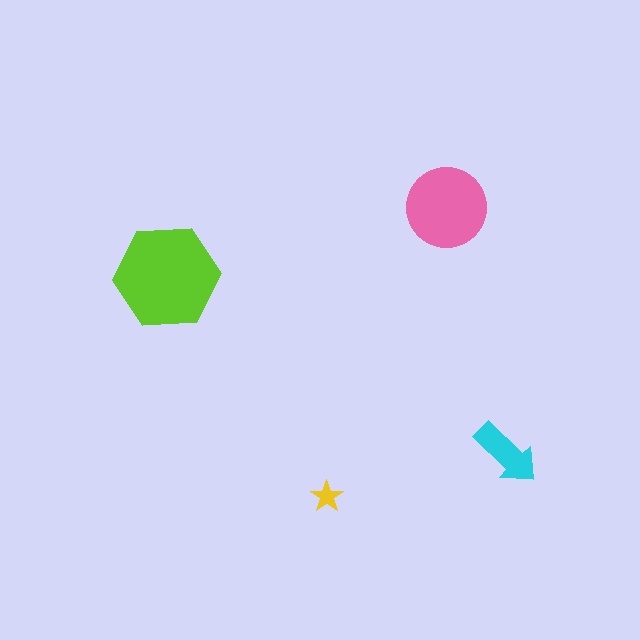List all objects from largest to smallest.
The lime hexagon, the pink circle, the cyan arrow, the yellow star.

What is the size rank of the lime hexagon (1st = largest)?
1st.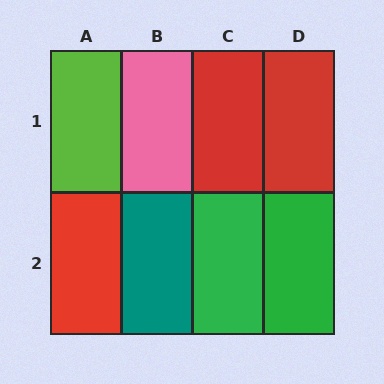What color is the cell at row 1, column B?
Pink.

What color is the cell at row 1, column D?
Red.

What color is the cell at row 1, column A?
Lime.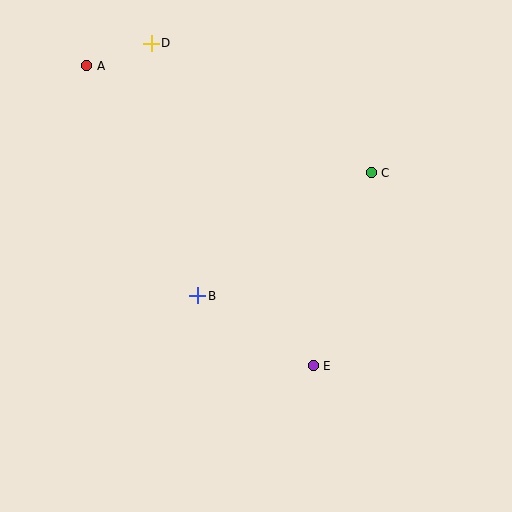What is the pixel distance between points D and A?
The distance between D and A is 68 pixels.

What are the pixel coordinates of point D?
Point D is at (151, 43).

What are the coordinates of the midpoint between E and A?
The midpoint between E and A is at (200, 216).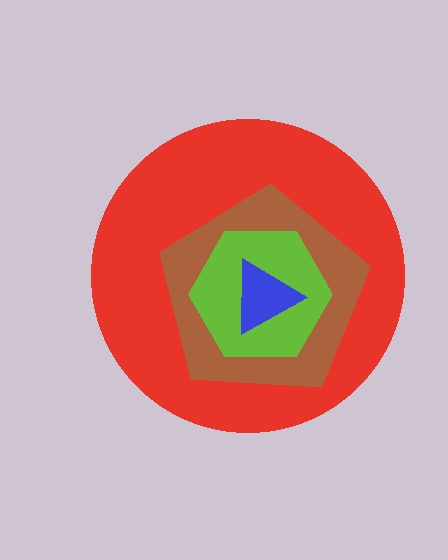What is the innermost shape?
The blue triangle.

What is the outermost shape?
The red circle.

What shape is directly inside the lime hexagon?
The blue triangle.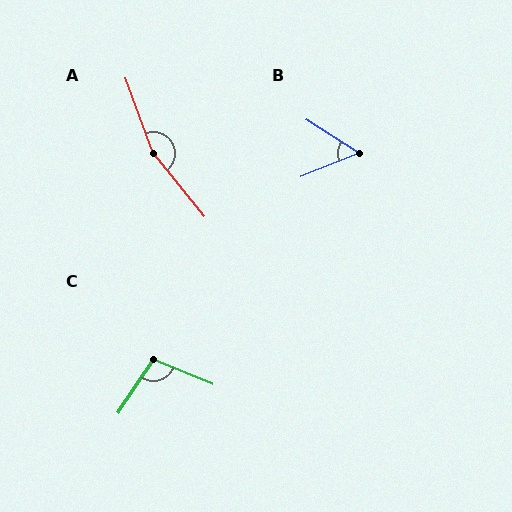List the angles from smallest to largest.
B (54°), C (101°), A (161°).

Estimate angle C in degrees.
Approximately 101 degrees.